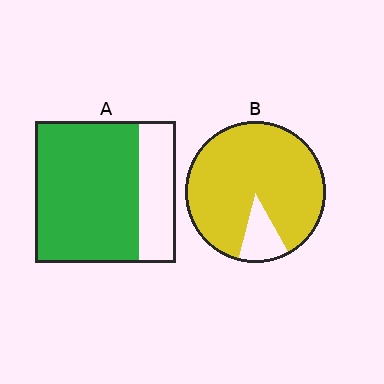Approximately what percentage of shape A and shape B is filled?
A is approximately 75% and B is approximately 90%.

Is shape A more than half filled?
Yes.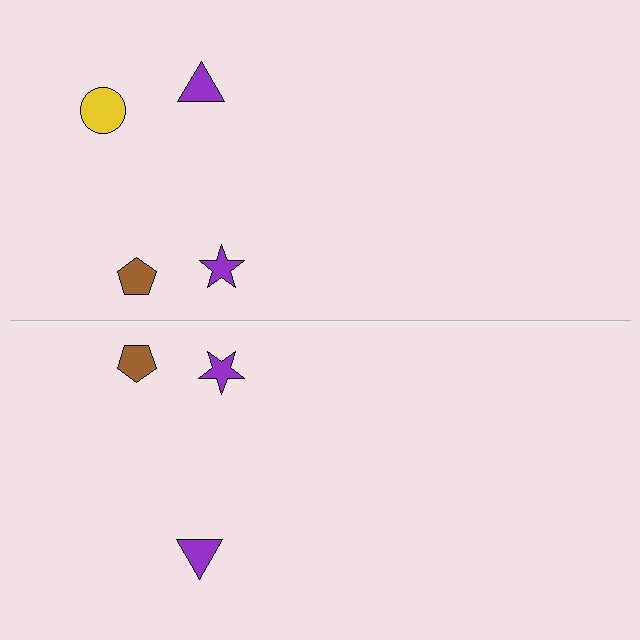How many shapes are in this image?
There are 7 shapes in this image.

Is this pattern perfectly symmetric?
No, the pattern is not perfectly symmetric. A yellow circle is missing from the bottom side.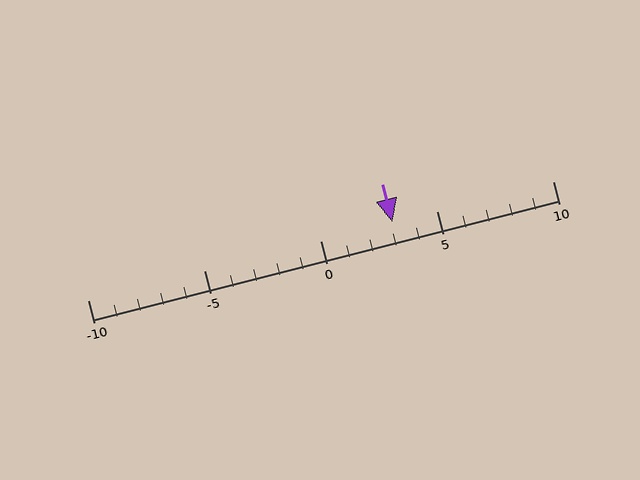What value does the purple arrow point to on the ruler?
The purple arrow points to approximately 3.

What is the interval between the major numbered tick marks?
The major tick marks are spaced 5 units apart.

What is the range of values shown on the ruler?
The ruler shows values from -10 to 10.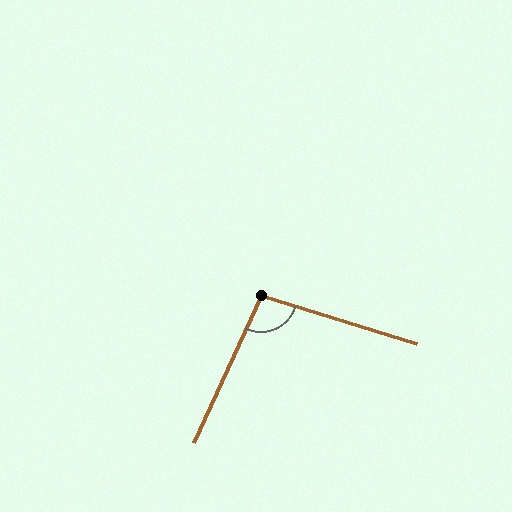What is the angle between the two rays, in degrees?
Approximately 98 degrees.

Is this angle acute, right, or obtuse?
It is obtuse.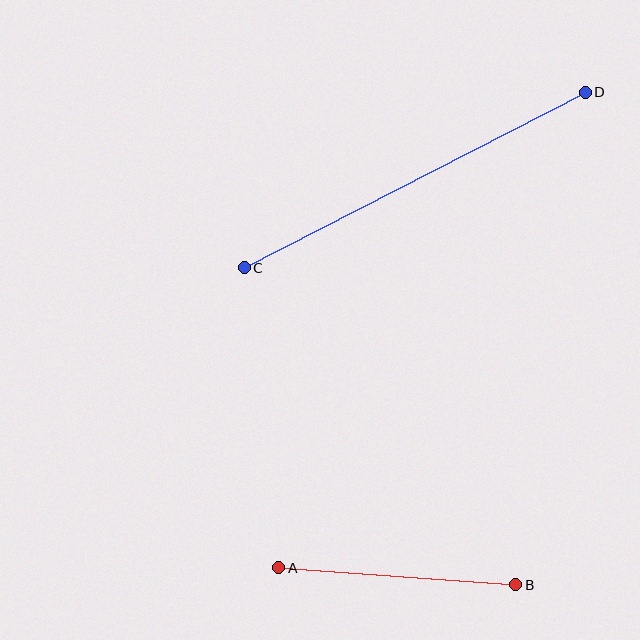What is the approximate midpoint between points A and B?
The midpoint is at approximately (397, 576) pixels.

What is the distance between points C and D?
The distance is approximately 383 pixels.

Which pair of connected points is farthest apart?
Points C and D are farthest apart.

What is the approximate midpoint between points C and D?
The midpoint is at approximately (415, 180) pixels.